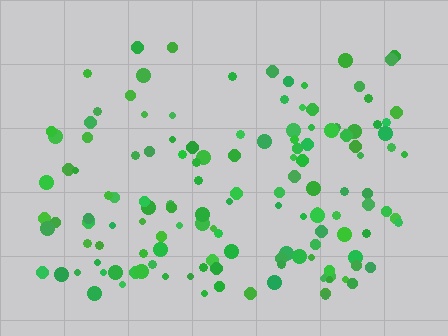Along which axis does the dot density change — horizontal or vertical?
Vertical.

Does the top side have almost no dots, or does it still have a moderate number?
Still a moderate number, just noticeably fewer than the bottom.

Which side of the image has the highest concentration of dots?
The bottom.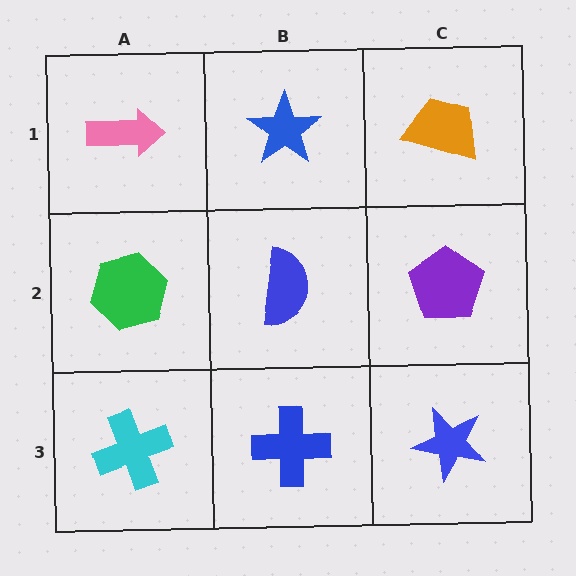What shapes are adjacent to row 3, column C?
A purple pentagon (row 2, column C), a blue cross (row 3, column B).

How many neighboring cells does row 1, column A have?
2.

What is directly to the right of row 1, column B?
An orange trapezoid.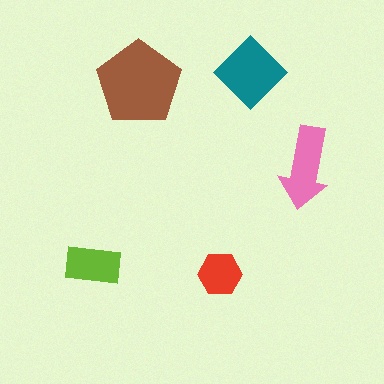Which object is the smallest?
The red hexagon.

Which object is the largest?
The brown pentagon.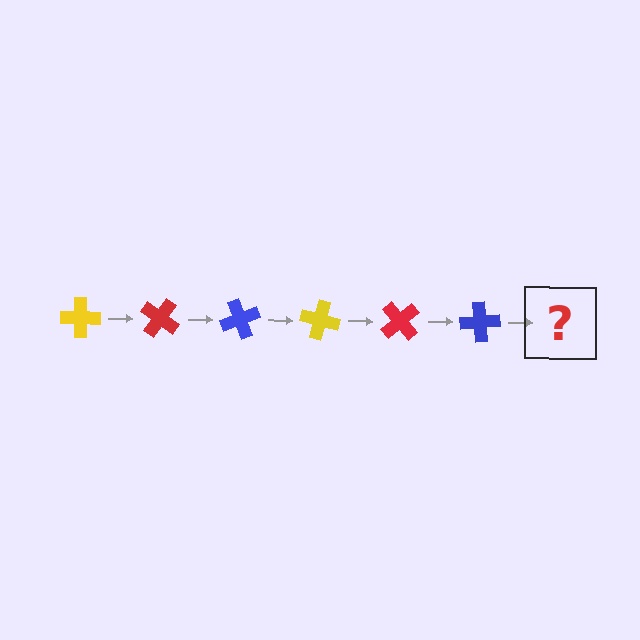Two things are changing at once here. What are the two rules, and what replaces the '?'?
The two rules are that it rotates 35 degrees each step and the color cycles through yellow, red, and blue. The '?' should be a yellow cross, rotated 210 degrees from the start.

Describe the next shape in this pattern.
It should be a yellow cross, rotated 210 degrees from the start.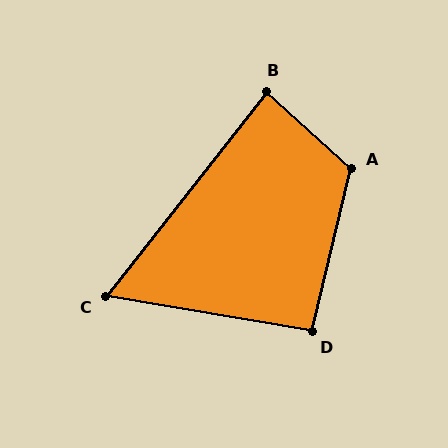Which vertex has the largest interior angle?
A, at approximately 119 degrees.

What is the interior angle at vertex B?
Approximately 86 degrees (approximately right).